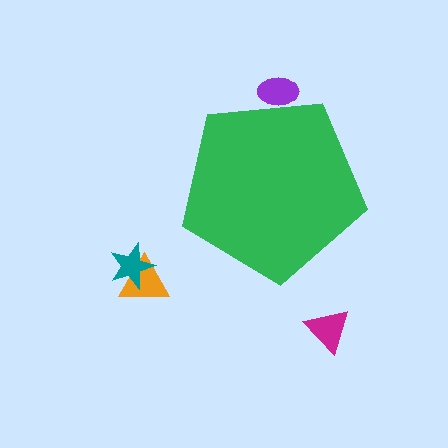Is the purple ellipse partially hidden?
Yes, the purple ellipse is partially hidden behind the green pentagon.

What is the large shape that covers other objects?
A green pentagon.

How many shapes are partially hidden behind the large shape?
1 shape is partially hidden.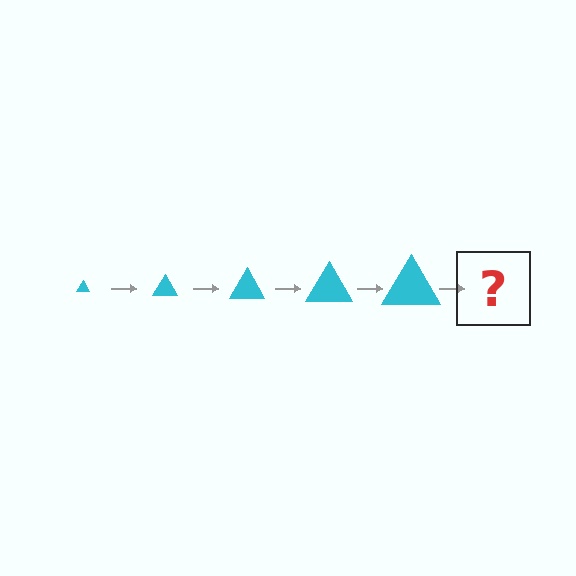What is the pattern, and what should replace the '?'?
The pattern is that the triangle gets progressively larger each step. The '?' should be a cyan triangle, larger than the previous one.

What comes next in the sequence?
The next element should be a cyan triangle, larger than the previous one.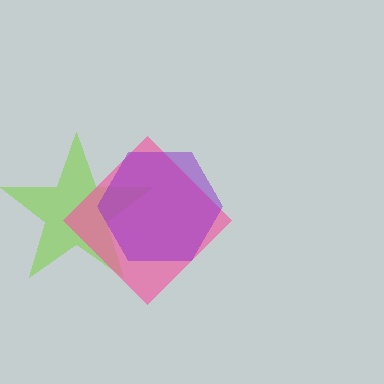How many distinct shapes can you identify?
There are 3 distinct shapes: a lime star, a pink diamond, a purple hexagon.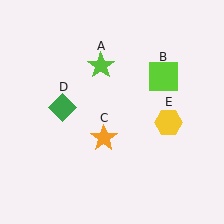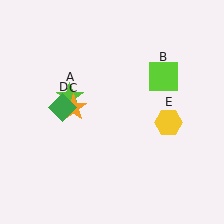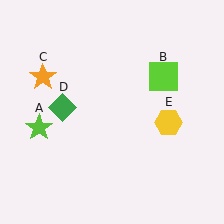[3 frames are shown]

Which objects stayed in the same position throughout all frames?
Lime square (object B) and green diamond (object D) and yellow hexagon (object E) remained stationary.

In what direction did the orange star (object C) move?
The orange star (object C) moved up and to the left.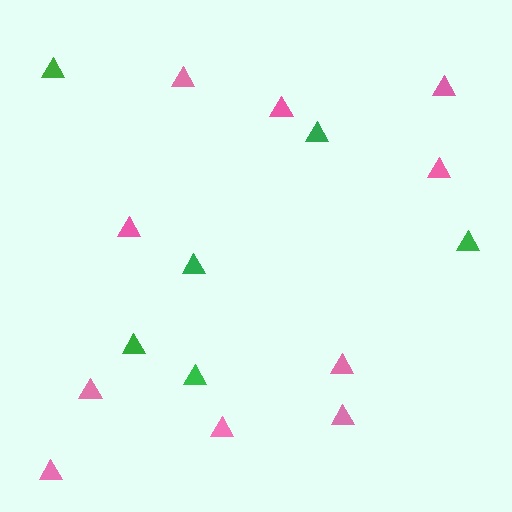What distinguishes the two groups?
There are 2 groups: one group of pink triangles (10) and one group of green triangles (6).